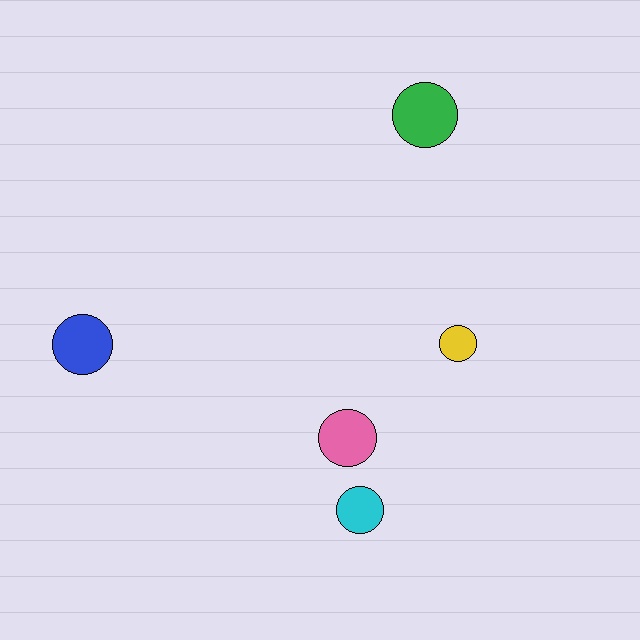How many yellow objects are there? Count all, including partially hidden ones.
There is 1 yellow object.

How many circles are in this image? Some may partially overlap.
There are 5 circles.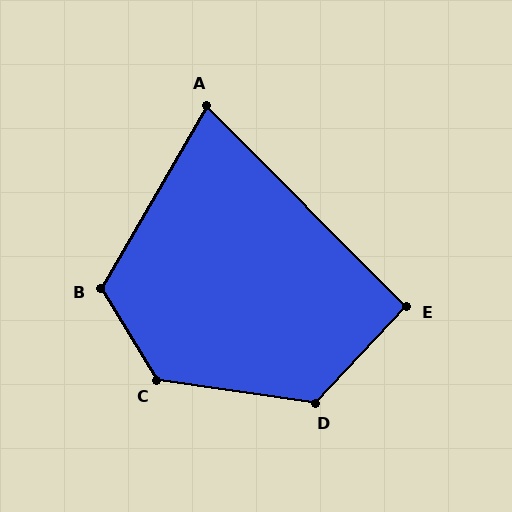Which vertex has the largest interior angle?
C, at approximately 130 degrees.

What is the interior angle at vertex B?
Approximately 118 degrees (obtuse).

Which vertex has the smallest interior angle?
A, at approximately 75 degrees.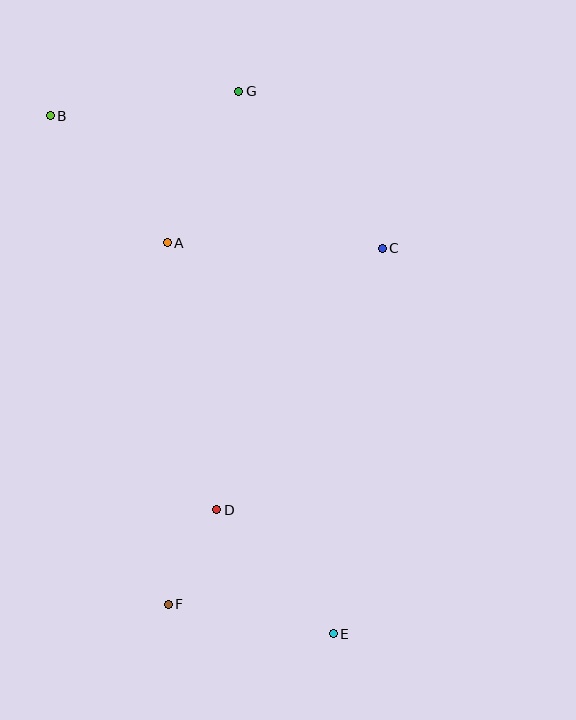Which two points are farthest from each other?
Points B and E are farthest from each other.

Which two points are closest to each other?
Points D and F are closest to each other.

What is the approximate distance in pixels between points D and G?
The distance between D and G is approximately 419 pixels.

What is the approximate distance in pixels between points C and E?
The distance between C and E is approximately 389 pixels.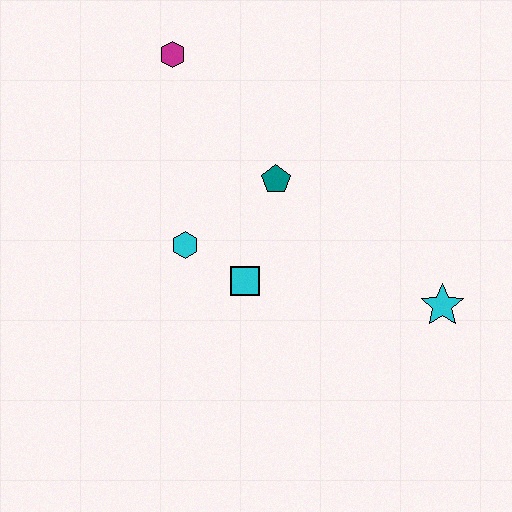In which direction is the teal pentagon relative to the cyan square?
The teal pentagon is above the cyan square.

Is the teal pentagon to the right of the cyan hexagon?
Yes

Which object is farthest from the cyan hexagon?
The cyan star is farthest from the cyan hexagon.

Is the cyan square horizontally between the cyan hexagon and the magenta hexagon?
No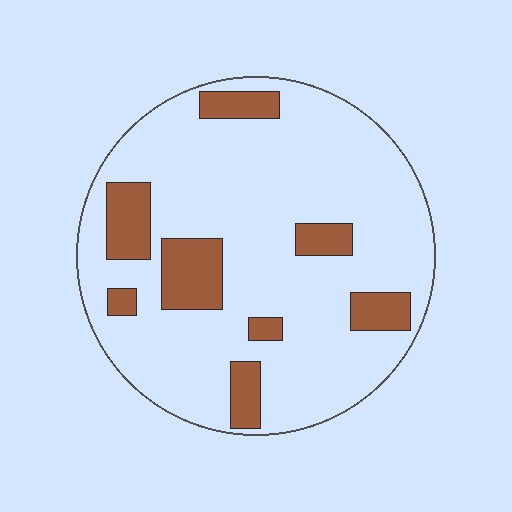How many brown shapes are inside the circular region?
8.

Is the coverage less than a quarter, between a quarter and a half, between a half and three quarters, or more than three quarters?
Less than a quarter.